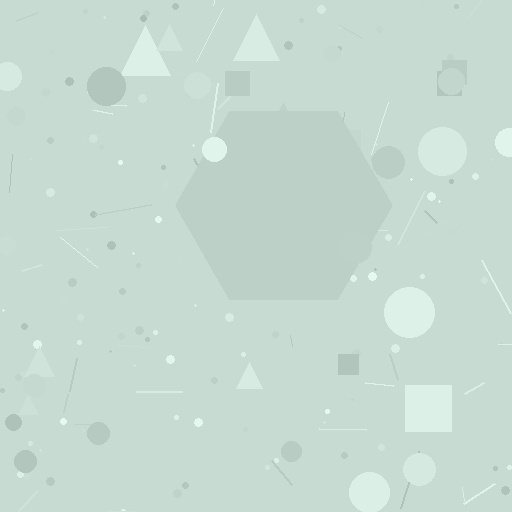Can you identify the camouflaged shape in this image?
The camouflaged shape is a hexagon.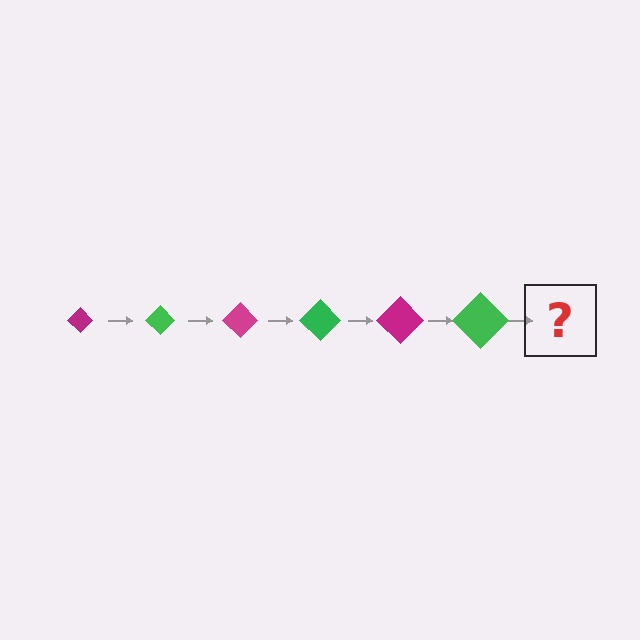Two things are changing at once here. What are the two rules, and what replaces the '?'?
The two rules are that the diamond grows larger each step and the color cycles through magenta and green. The '?' should be a magenta diamond, larger than the previous one.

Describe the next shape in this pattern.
It should be a magenta diamond, larger than the previous one.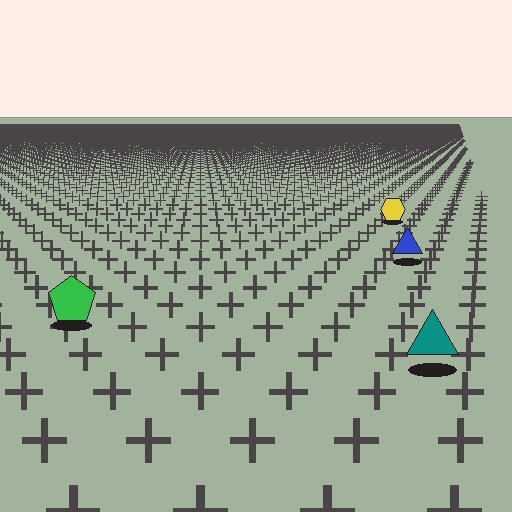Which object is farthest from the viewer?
The yellow hexagon is farthest from the viewer. It appears smaller and the ground texture around it is denser.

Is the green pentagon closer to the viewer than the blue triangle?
Yes. The green pentagon is closer — you can tell from the texture gradient: the ground texture is coarser near it.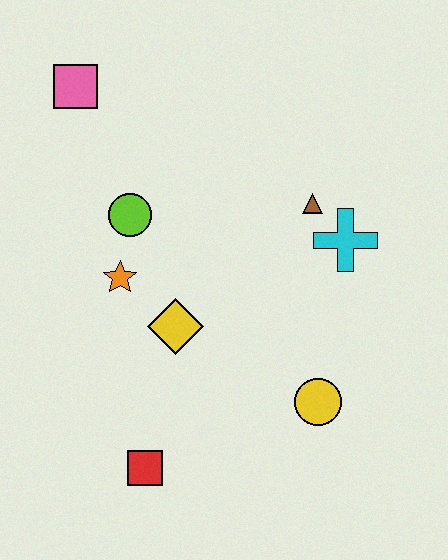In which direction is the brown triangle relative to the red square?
The brown triangle is above the red square.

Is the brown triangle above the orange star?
Yes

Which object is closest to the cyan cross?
The brown triangle is closest to the cyan cross.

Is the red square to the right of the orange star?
Yes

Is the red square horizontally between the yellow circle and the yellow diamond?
No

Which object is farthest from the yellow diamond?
The pink square is farthest from the yellow diamond.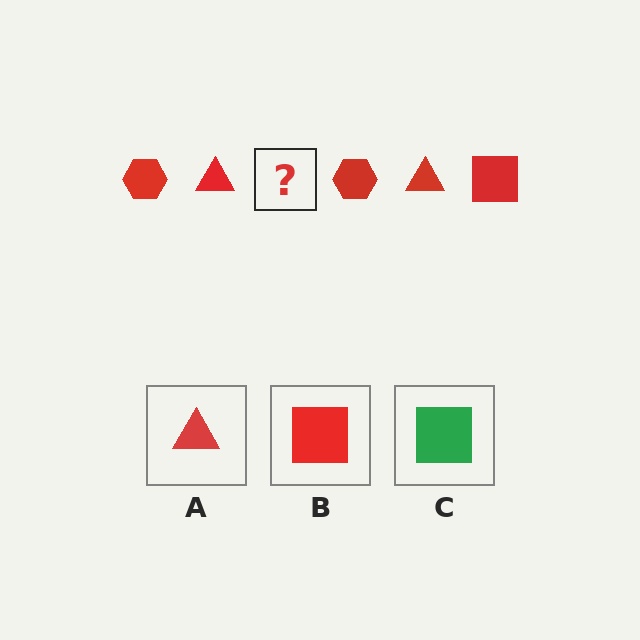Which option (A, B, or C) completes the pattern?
B.